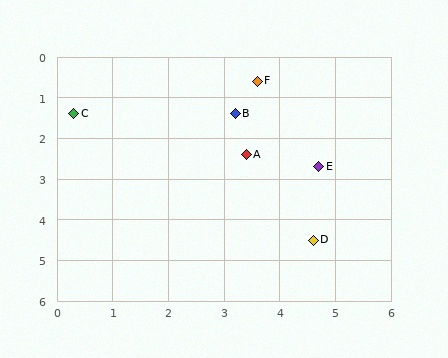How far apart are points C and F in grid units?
Points C and F are about 3.4 grid units apart.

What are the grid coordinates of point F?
Point F is at approximately (3.6, 0.6).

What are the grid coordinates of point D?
Point D is at approximately (4.6, 4.5).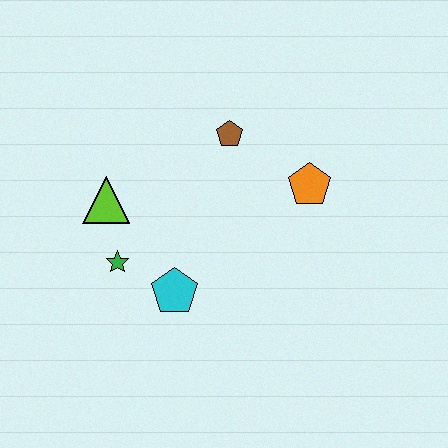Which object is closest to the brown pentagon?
The orange pentagon is closest to the brown pentagon.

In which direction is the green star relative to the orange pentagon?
The green star is to the left of the orange pentagon.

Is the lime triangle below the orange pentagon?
Yes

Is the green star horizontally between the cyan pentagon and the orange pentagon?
No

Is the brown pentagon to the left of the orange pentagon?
Yes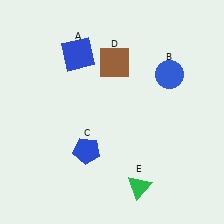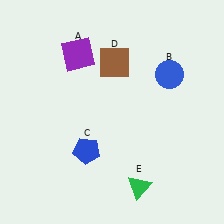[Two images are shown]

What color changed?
The square (A) changed from blue in Image 1 to purple in Image 2.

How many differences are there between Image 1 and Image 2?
There is 1 difference between the two images.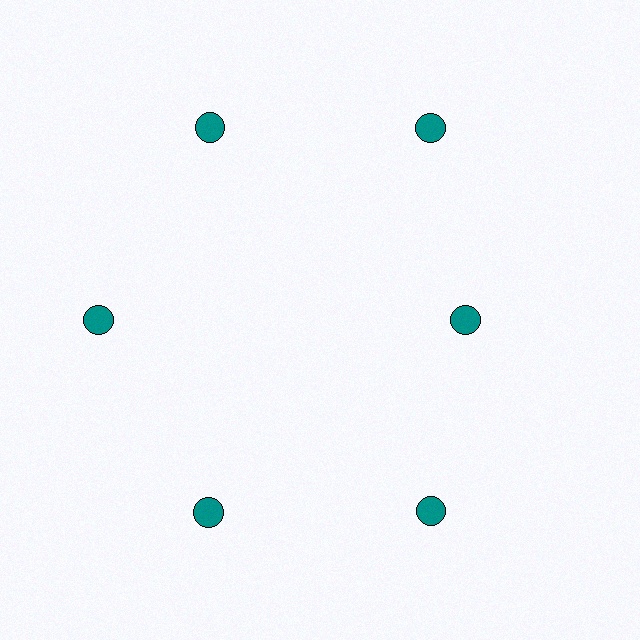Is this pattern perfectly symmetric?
No. The 6 teal circles are arranged in a ring, but one element near the 3 o'clock position is pulled inward toward the center, breaking the 6-fold rotational symmetry.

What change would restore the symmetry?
The symmetry would be restored by moving it outward, back onto the ring so that all 6 circles sit at equal angles and equal distance from the center.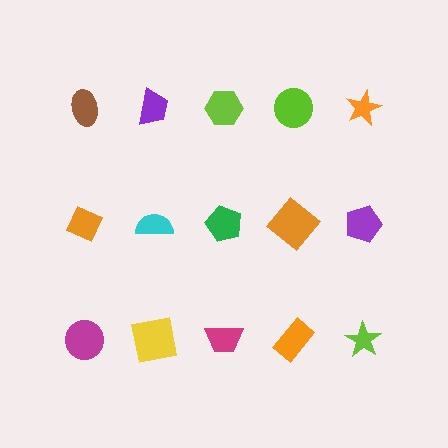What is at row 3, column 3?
A magenta trapezoid.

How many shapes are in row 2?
5 shapes.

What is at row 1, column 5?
An orange star.